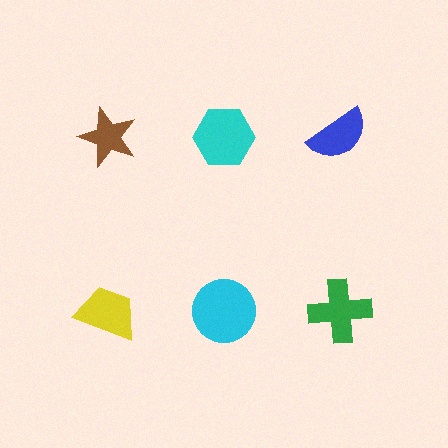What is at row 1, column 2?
A cyan hexagon.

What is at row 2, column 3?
A green cross.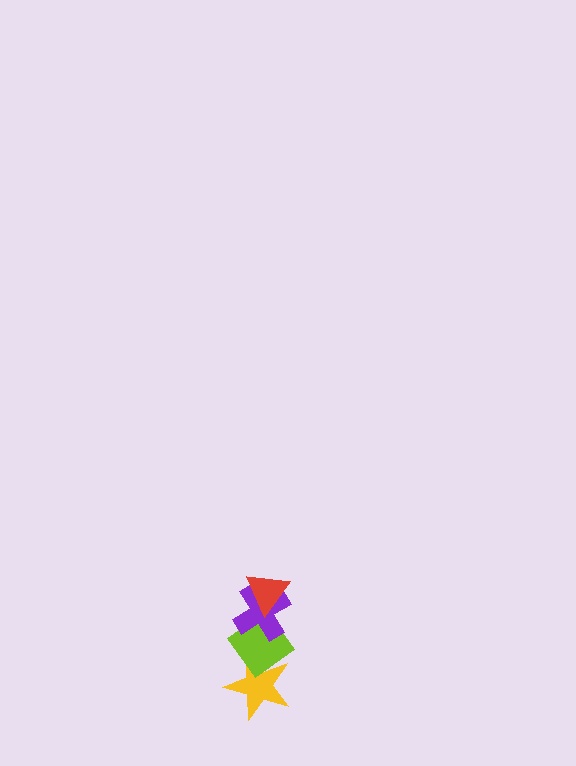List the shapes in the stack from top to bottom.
From top to bottom: the red triangle, the purple cross, the lime diamond, the yellow star.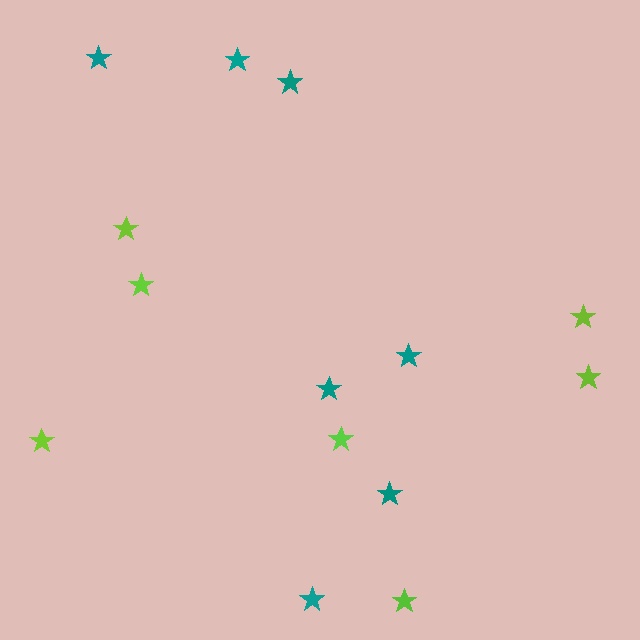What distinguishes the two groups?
There are 2 groups: one group of teal stars (7) and one group of lime stars (7).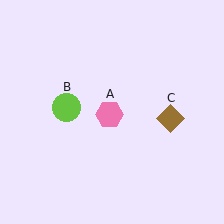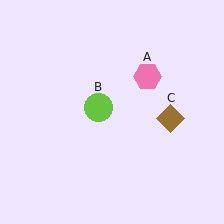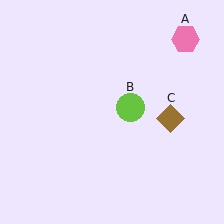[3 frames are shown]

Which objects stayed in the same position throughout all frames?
Brown diamond (object C) remained stationary.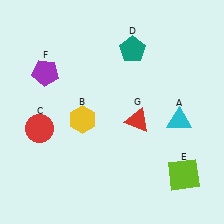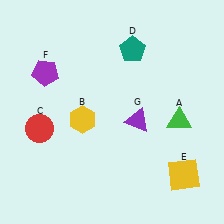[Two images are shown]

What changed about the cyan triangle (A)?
In Image 1, A is cyan. In Image 2, it changed to green.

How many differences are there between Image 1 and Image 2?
There are 3 differences between the two images.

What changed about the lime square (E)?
In Image 1, E is lime. In Image 2, it changed to yellow.